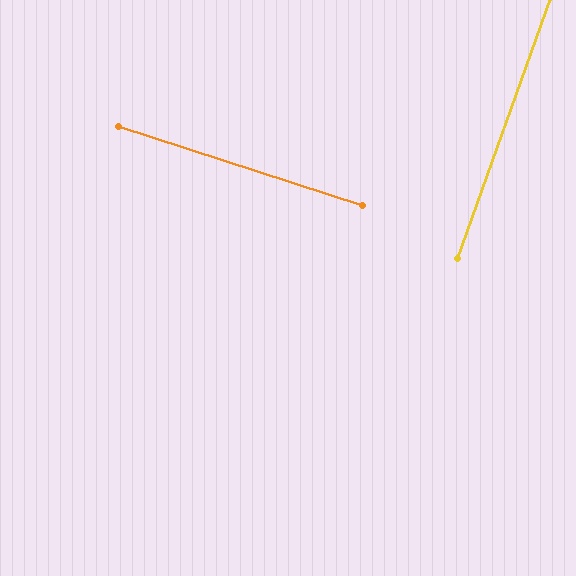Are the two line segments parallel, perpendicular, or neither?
Perpendicular — they meet at approximately 88°.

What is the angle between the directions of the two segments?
Approximately 88 degrees.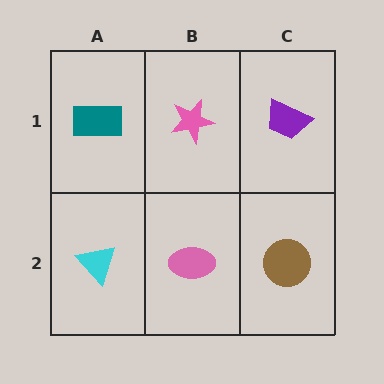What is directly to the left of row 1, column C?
A pink star.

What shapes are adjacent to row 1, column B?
A pink ellipse (row 2, column B), a teal rectangle (row 1, column A), a purple trapezoid (row 1, column C).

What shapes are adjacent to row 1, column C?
A brown circle (row 2, column C), a pink star (row 1, column B).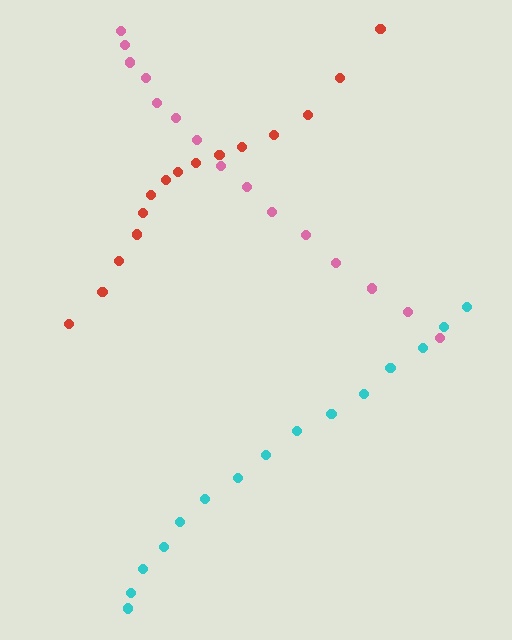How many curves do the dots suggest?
There are 3 distinct paths.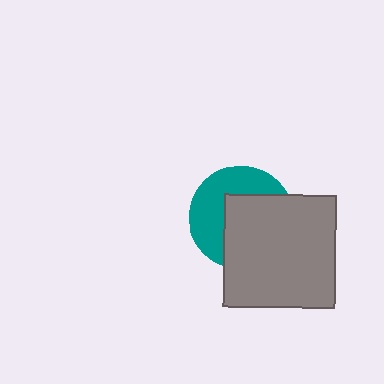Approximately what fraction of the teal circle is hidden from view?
Roughly 55% of the teal circle is hidden behind the gray square.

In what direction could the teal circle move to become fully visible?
The teal circle could move toward the upper-left. That would shift it out from behind the gray square entirely.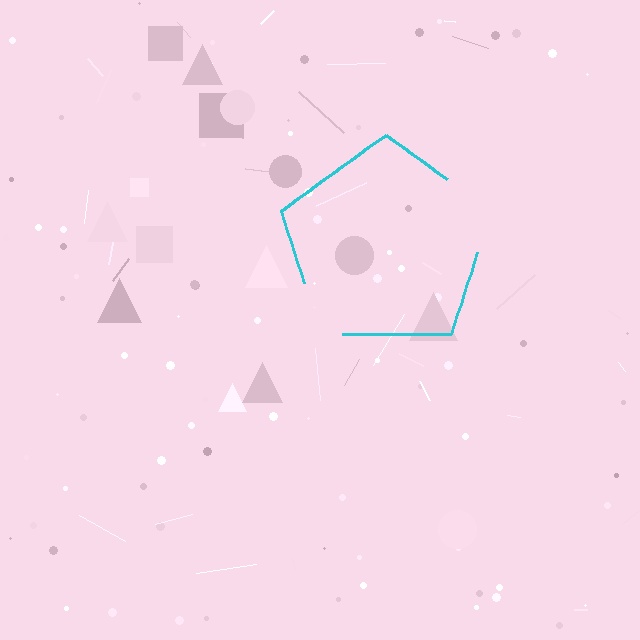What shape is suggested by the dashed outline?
The dashed outline suggests a pentagon.